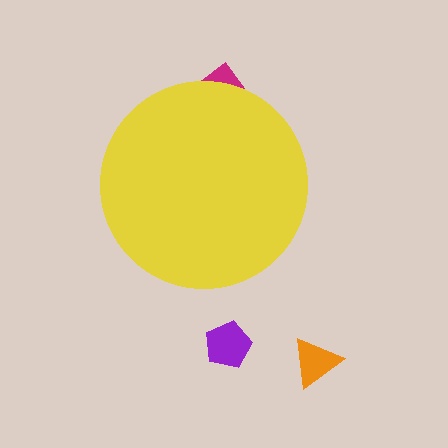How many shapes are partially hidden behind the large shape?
1 shape is partially hidden.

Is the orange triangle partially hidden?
No, the orange triangle is fully visible.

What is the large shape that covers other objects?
A yellow circle.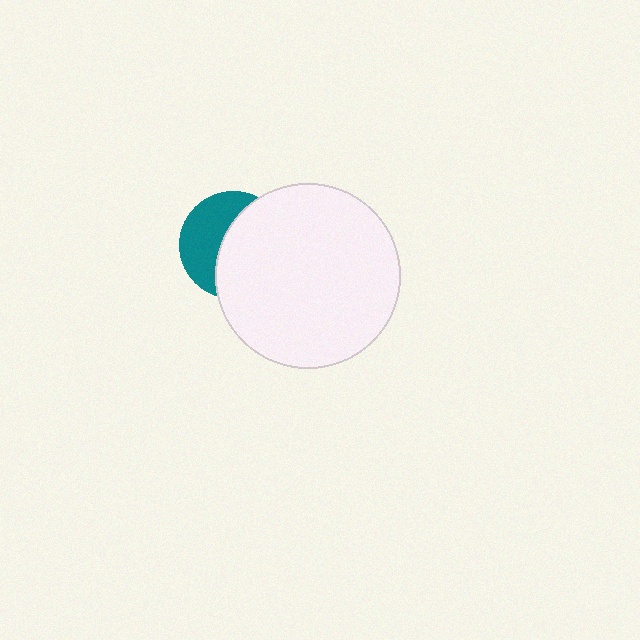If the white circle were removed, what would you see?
You would see the complete teal circle.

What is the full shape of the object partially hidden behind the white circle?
The partially hidden object is a teal circle.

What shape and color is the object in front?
The object in front is a white circle.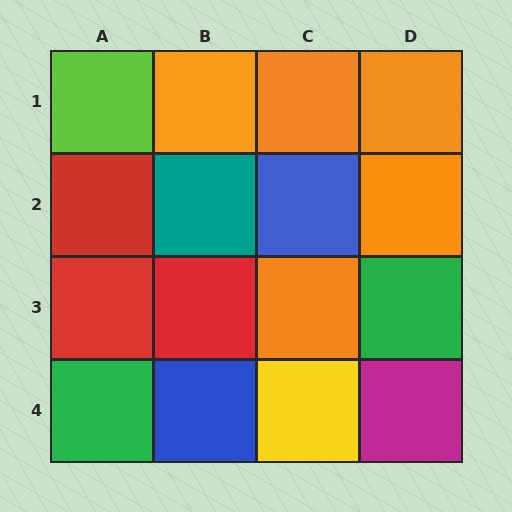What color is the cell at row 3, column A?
Red.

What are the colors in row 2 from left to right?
Red, teal, blue, orange.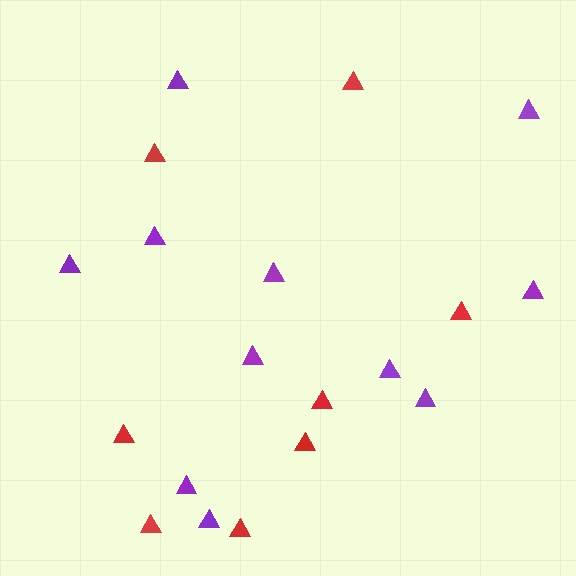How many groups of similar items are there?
There are 2 groups: one group of red triangles (8) and one group of purple triangles (11).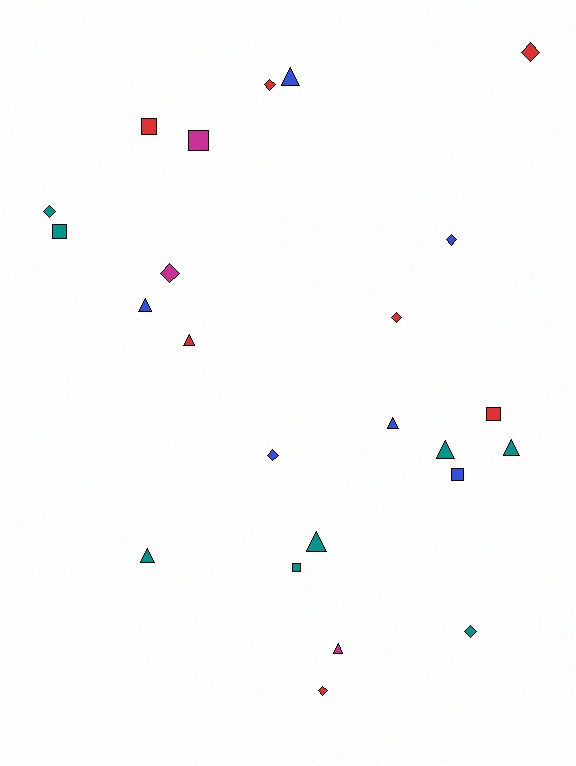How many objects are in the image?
There are 24 objects.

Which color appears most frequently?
Teal, with 8 objects.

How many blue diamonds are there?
There are 2 blue diamonds.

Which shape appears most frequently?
Triangle, with 9 objects.